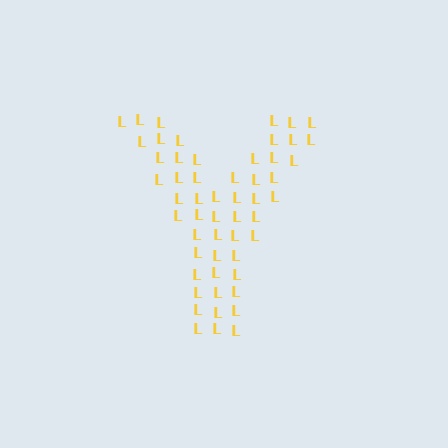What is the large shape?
The large shape is the letter Y.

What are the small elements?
The small elements are letter L's.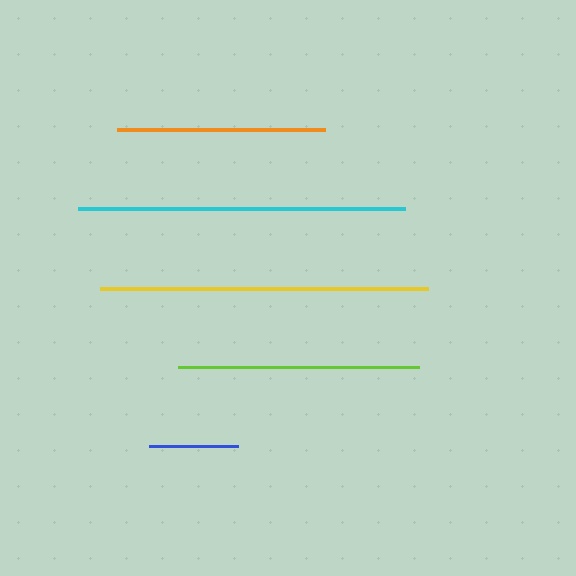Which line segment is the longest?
The yellow line is the longest at approximately 328 pixels.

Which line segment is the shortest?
The blue line is the shortest at approximately 88 pixels.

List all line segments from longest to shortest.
From longest to shortest: yellow, cyan, lime, orange, blue.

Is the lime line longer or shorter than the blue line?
The lime line is longer than the blue line.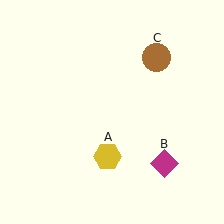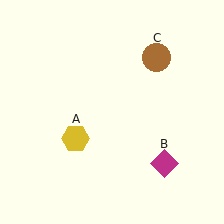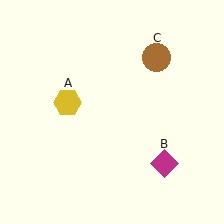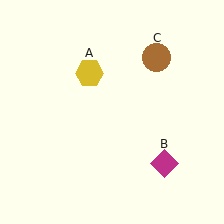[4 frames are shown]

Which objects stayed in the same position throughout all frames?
Magenta diamond (object B) and brown circle (object C) remained stationary.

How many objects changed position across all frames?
1 object changed position: yellow hexagon (object A).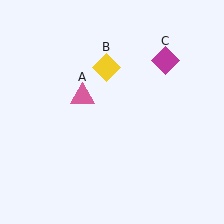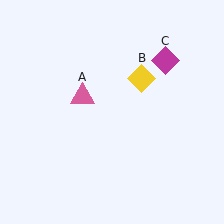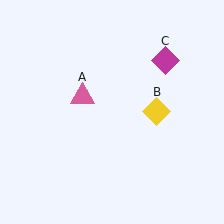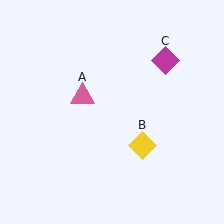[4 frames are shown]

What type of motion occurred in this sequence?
The yellow diamond (object B) rotated clockwise around the center of the scene.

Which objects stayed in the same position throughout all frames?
Pink triangle (object A) and magenta diamond (object C) remained stationary.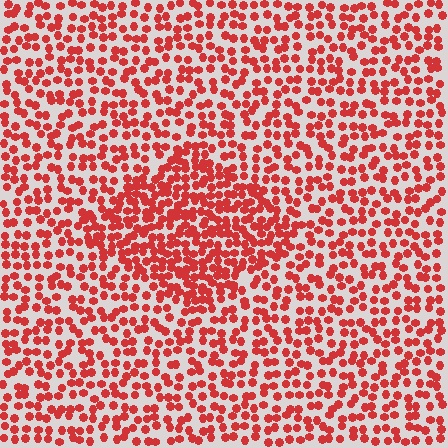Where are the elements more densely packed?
The elements are more densely packed inside the diamond boundary.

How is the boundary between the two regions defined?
The boundary is defined by a change in element density (approximately 1.7x ratio). All elements are the same color, size, and shape.